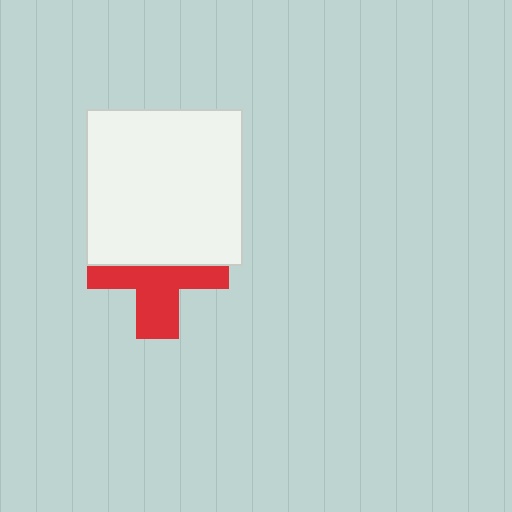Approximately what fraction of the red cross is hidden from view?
Roughly 47% of the red cross is hidden behind the white square.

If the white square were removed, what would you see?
You would see the complete red cross.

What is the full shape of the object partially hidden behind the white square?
The partially hidden object is a red cross.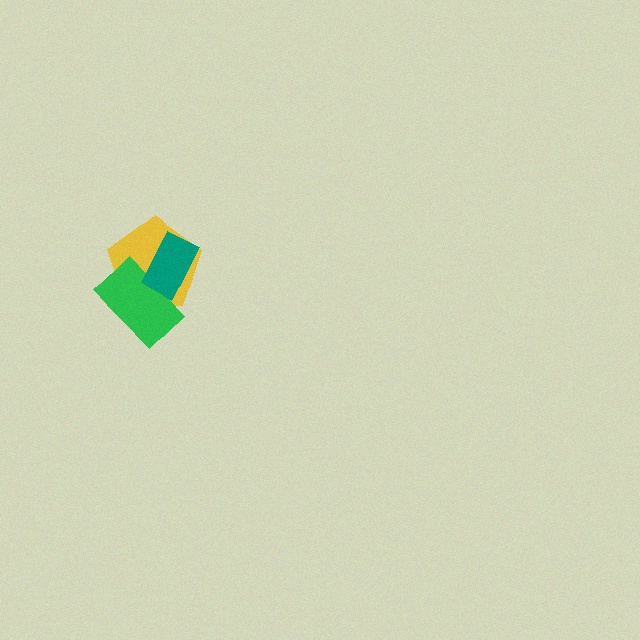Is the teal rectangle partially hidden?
No, no other shape covers it.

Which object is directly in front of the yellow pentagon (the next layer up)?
The green rectangle is directly in front of the yellow pentagon.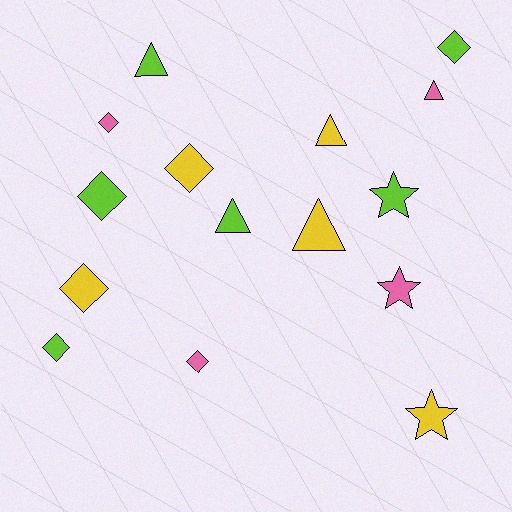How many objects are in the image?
There are 15 objects.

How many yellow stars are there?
There is 1 yellow star.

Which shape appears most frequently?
Diamond, with 7 objects.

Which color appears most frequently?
Lime, with 6 objects.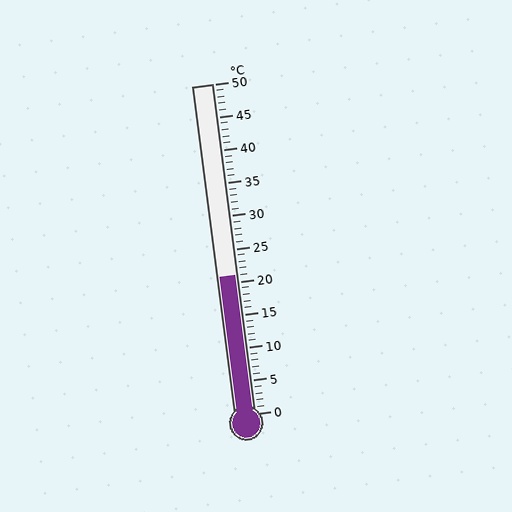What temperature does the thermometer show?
The thermometer shows approximately 21°C.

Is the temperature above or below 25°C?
The temperature is below 25°C.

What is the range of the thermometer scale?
The thermometer scale ranges from 0°C to 50°C.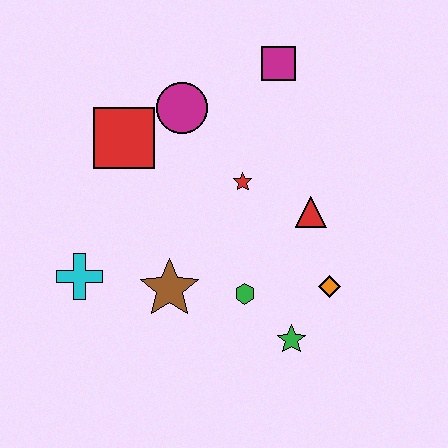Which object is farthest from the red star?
The cyan cross is farthest from the red star.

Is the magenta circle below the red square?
No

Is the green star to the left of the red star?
No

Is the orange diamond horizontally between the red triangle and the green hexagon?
No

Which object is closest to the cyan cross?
The brown star is closest to the cyan cross.